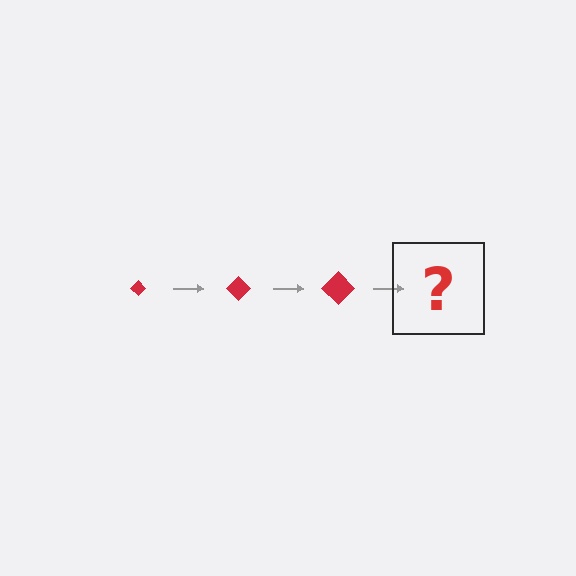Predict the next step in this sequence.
The next step is a red diamond, larger than the previous one.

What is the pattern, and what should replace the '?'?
The pattern is that the diamond gets progressively larger each step. The '?' should be a red diamond, larger than the previous one.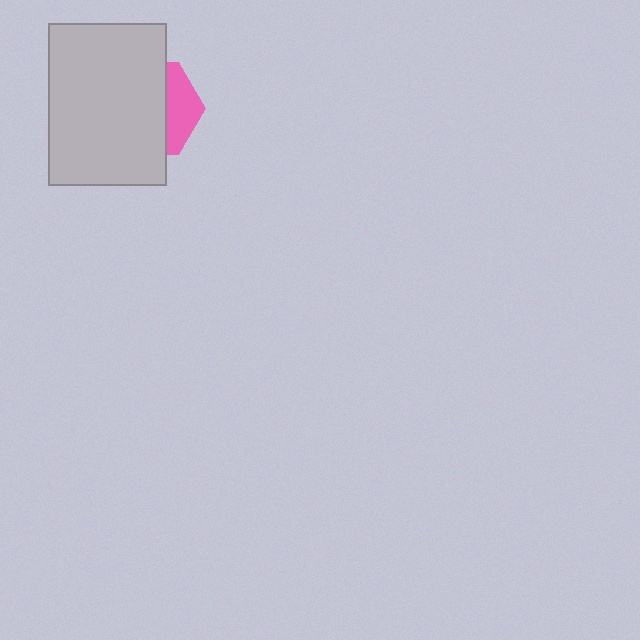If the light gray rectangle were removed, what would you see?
You would see the complete pink hexagon.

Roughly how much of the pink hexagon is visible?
A small part of it is visible (roughly 31%).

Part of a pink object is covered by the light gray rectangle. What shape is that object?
It is a hexagon.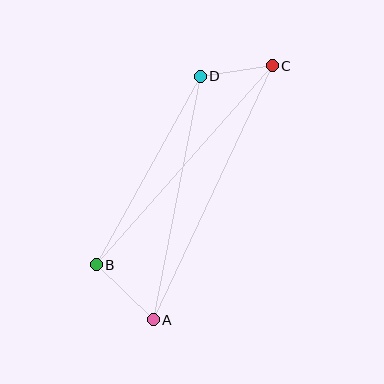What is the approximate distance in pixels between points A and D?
The distance between A and D is approximately 248 pixels.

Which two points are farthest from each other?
Points A and C are farthest from each other.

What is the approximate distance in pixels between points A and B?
The distance between A and B is approximately 79 pixels.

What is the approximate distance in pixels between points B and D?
The distance between B and D is approximately 215 pixels.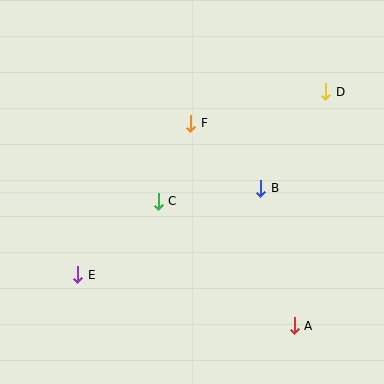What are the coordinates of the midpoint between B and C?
The midpoint between B and C is at (210, 195).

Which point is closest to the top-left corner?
Point F is closest to the top-left corner.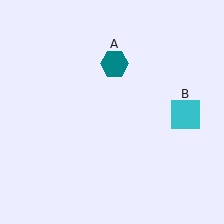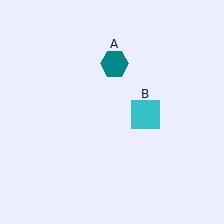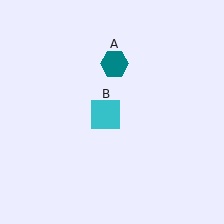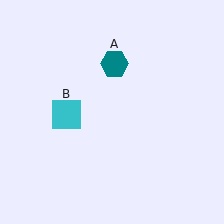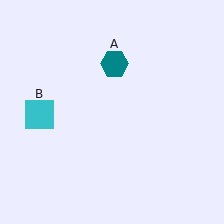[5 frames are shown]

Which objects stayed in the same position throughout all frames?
Teal hexagon (object A) remained stationary.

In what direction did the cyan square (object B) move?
The cyan square (object B) moved left.